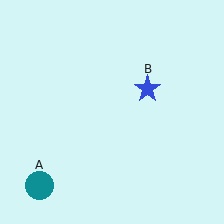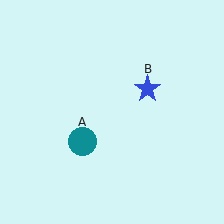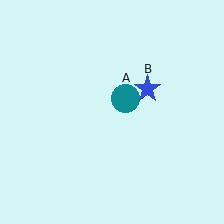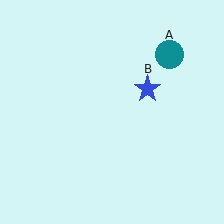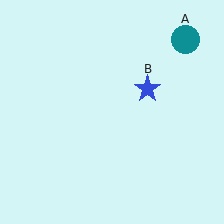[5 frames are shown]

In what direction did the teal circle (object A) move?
The teal circle (object A) moved up and to the right.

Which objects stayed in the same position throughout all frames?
Blue star (object B) remained stationary.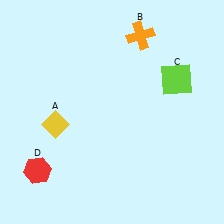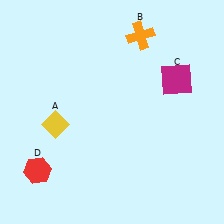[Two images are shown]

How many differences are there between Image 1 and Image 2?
There is 1 difference between the two images.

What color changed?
The square (C) changed from lime in Image 1 to magenta in Image 2.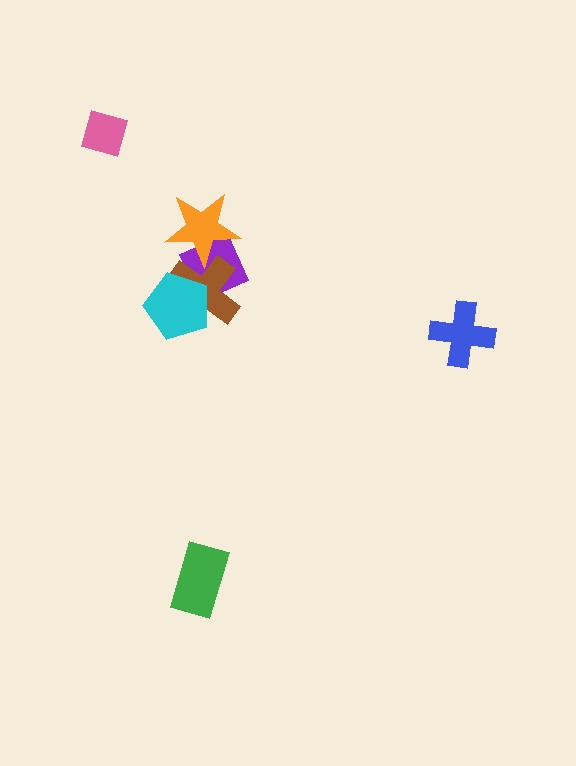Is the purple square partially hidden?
Yes, it is partially covered by another shape.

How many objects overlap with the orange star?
2 objects overlap with the orange star.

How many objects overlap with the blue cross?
0 objects overlap with the blue cross.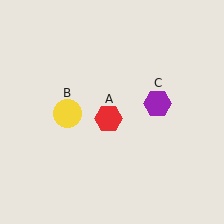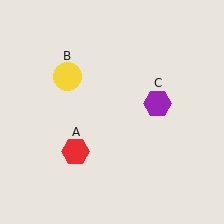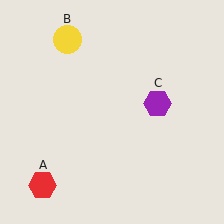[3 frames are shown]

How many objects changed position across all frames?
2 objects changed position: red hexagon (object A), yellow circle (object B).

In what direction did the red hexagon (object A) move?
The red hexagon (object A) moved down and to the left.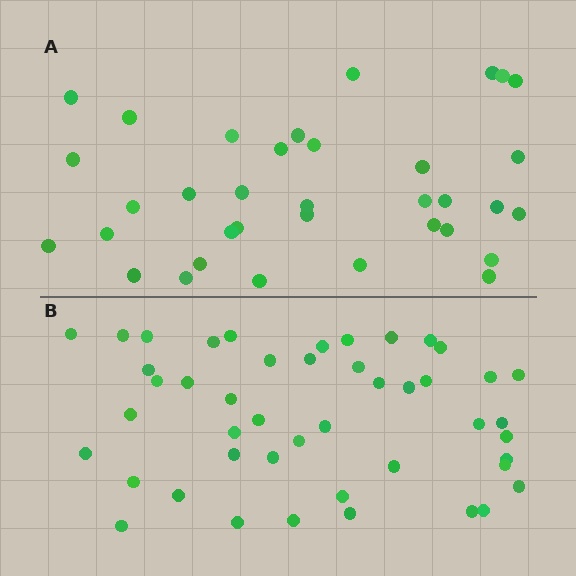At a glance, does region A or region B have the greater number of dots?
Region B (the bottom region) has more dots.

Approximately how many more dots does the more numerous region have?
Region B has roughly 12 or so more dots than region A.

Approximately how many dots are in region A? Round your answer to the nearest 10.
About 40 dots. (The exact count is 35, which rounds to 40.)